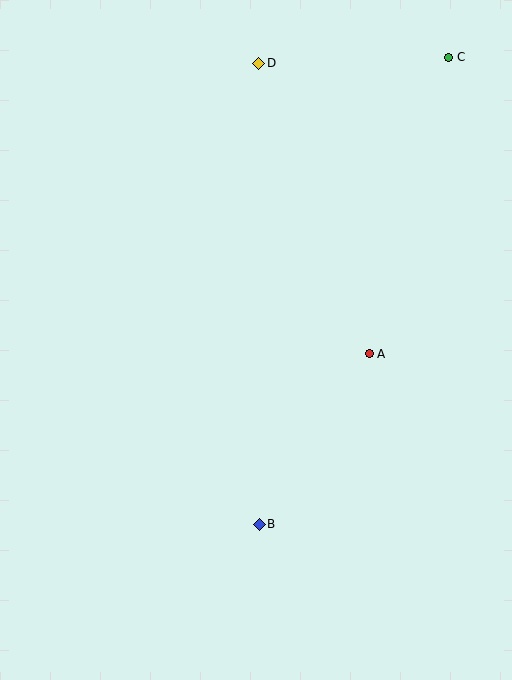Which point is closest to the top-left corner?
Point D is closest to the top-left corner.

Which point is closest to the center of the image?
Point A at (369, 354) is closest to the center.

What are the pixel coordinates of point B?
Point B is at (259, 524).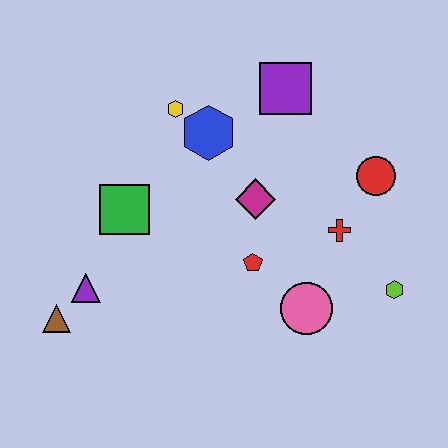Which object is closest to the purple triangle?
The brown triangle is closest to the purple triangle.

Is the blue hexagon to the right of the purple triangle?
Yes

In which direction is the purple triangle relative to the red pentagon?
The purple triangle is to the left of the red pentagon.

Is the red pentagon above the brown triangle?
Yes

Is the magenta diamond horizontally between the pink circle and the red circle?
No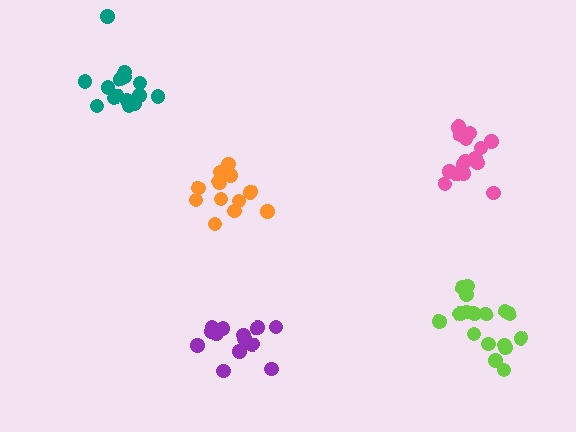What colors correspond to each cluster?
The clusters are colored: teal, lime, orange, pink, purple.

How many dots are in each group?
Group 1: 15 dots, Group 2: 17 dots, Group 3: 13 dots, Group 4: 15 dots, Group 5: 13 dots (73 total).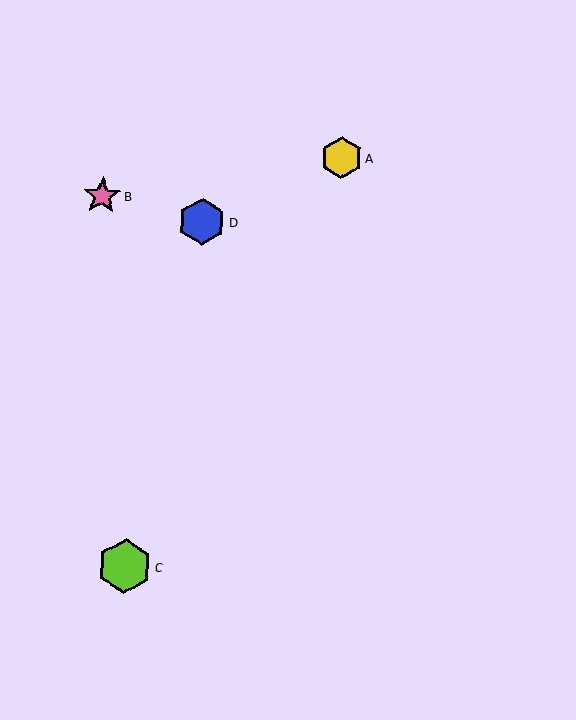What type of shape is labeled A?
Shape A is a yellow hexagon.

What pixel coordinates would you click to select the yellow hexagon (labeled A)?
Click at (341, 158) to select the yellow hexagon A.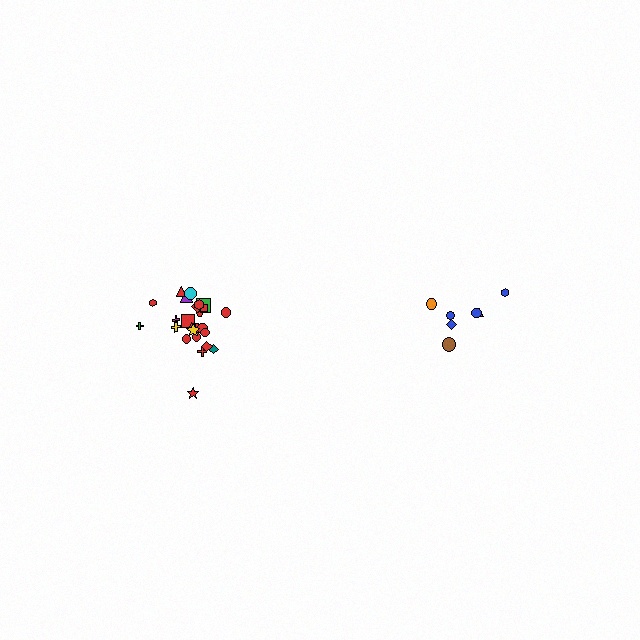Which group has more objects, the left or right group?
The left group.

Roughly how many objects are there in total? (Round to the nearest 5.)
Roughly 30 objects in total.